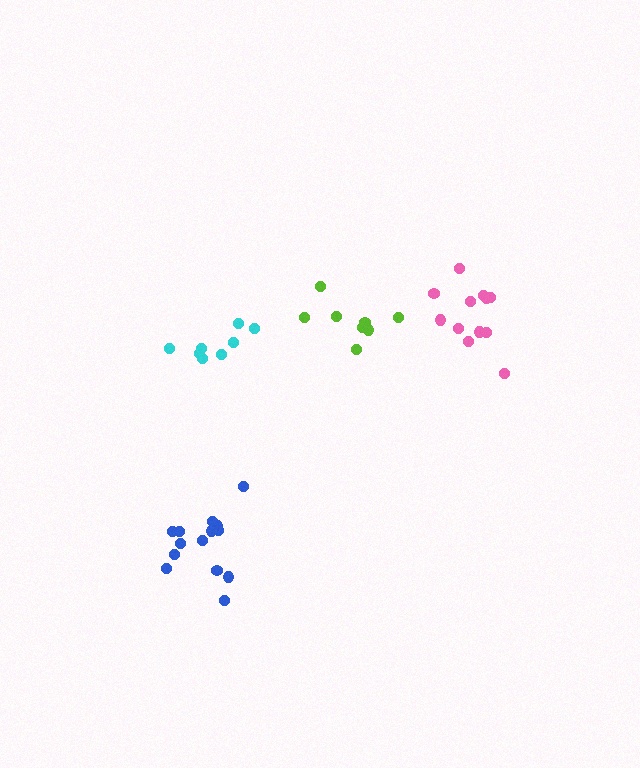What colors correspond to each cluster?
The clusters are colored: lime, blue, cyan, pink.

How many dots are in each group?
Group 1: 8 dots, Group 2: 14 dots, Group 3: 8 dots, Group 4: 12 dots (42 total).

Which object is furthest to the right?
The pink cluster is rightmost.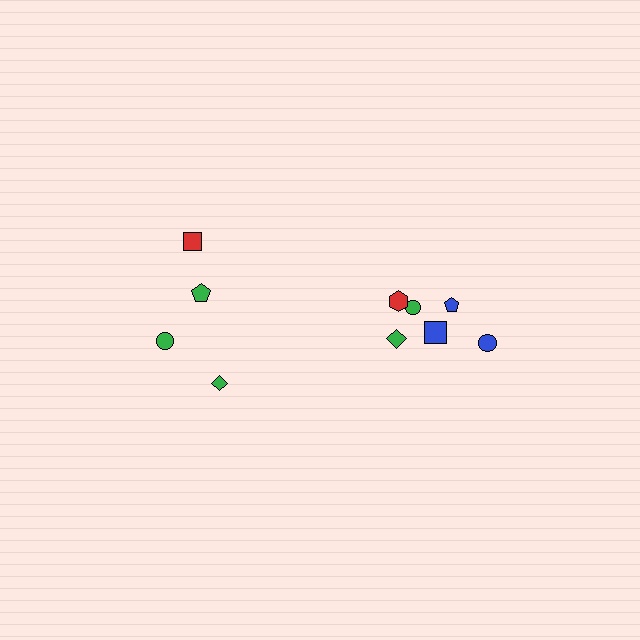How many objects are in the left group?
There are 4 objects.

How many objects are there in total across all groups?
There are 10 objects.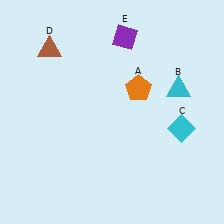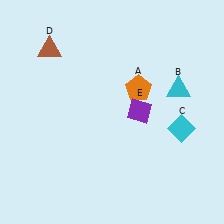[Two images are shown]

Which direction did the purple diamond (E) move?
The purple diamond (E) moved down.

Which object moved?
The purple diamond (E) moved down.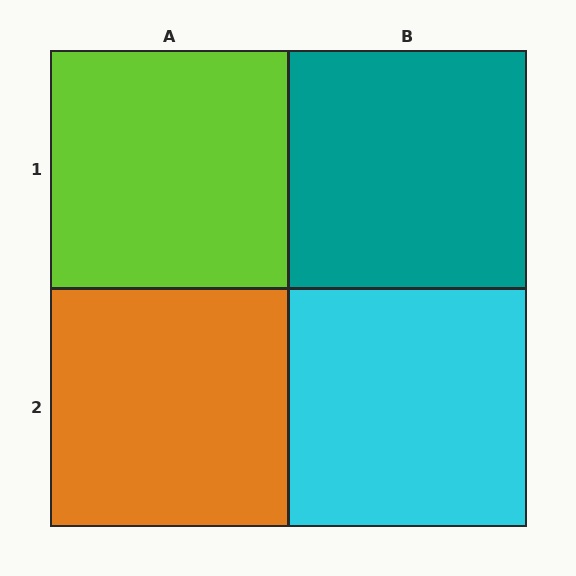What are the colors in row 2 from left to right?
Orange, cyan.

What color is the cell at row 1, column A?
Lime.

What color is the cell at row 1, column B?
Teal.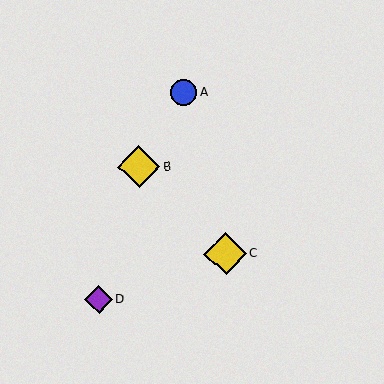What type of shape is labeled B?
Shape B is a yellow diamond.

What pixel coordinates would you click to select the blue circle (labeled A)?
Click at (184, 93) to select the blue circle A.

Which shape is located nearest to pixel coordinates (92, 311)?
The purple diamond (labeled D) at (99, 299) is nearest to that location.